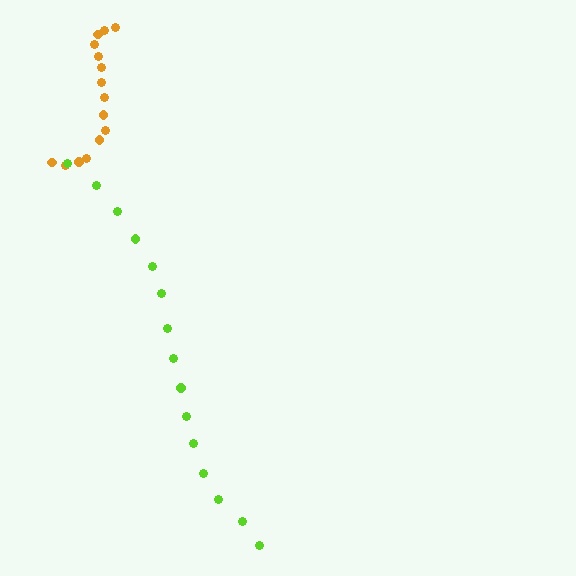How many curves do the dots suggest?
There are 2 distinct paths.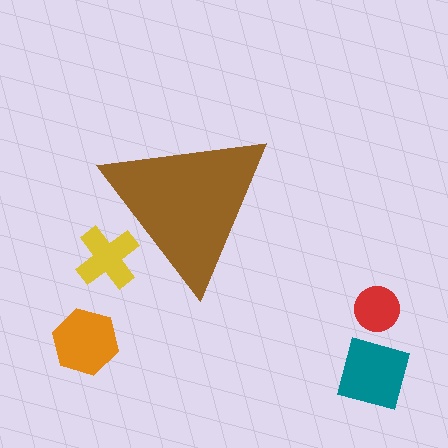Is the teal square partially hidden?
No, the teal square is fully visible.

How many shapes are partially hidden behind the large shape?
1 shape is partially hidden.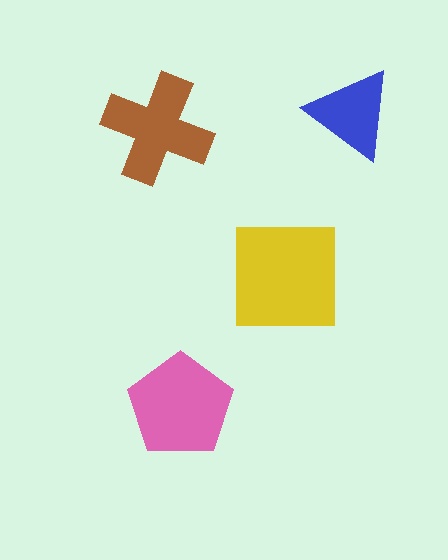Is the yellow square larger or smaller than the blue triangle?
Larger.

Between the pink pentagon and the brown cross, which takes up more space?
The pink pentagon.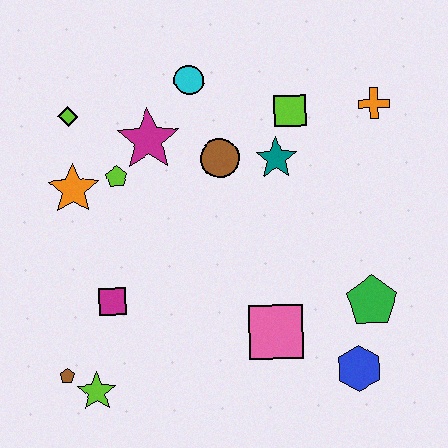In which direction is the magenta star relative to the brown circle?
The magenta star is to the left of the brown circle.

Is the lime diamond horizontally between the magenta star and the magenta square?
No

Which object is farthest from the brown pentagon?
The orange cross is farthest from the brown pentagon.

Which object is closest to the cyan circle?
The magenta star is closest to the cyan circle.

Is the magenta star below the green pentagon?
No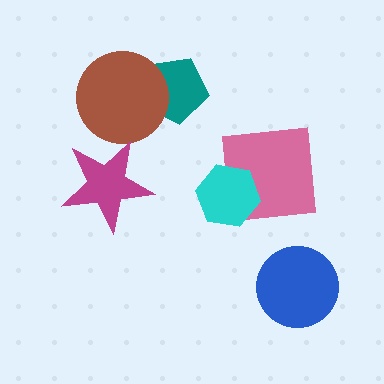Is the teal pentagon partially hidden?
Yes, it is partially covered by another shape.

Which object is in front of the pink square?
The cyan hexagon is in front of the pink square.